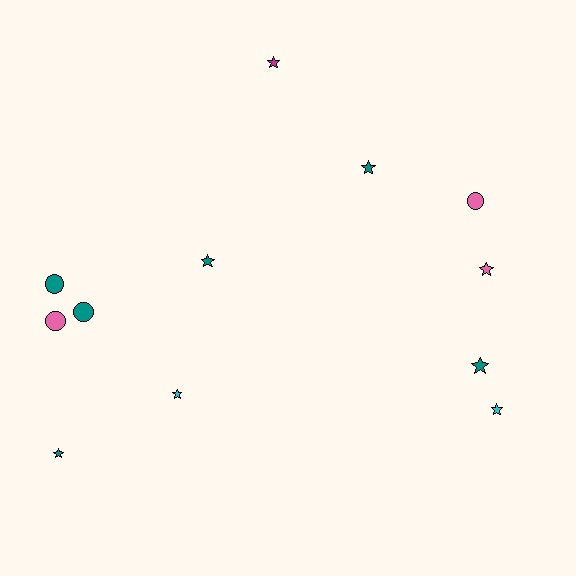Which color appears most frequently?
Teal, with 6 objects.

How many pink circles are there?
There are 2 pink circles.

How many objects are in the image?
There are 12 objects.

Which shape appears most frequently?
Star, with 8 objects.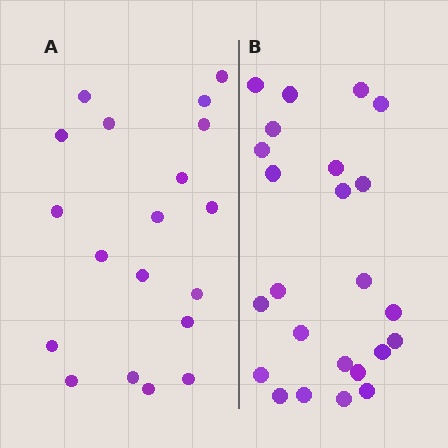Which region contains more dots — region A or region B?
Region B (the right region) has more dots.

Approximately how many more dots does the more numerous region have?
Region B has about 5 more dots than region A.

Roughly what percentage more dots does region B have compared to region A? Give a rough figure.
About 25% more.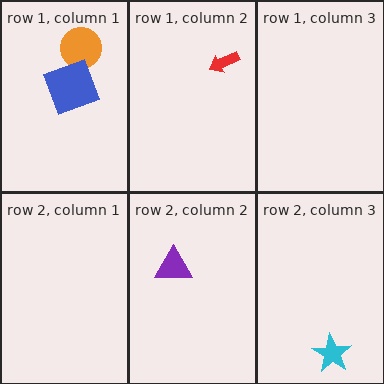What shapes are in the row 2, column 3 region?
The cyan star.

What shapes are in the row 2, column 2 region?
The purple triangle.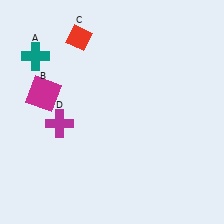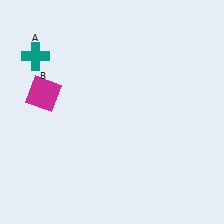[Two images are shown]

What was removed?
The magenta cross (D), the red diamond (C) were removed in Image 2.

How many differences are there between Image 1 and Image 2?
There are 2 differences between the two images.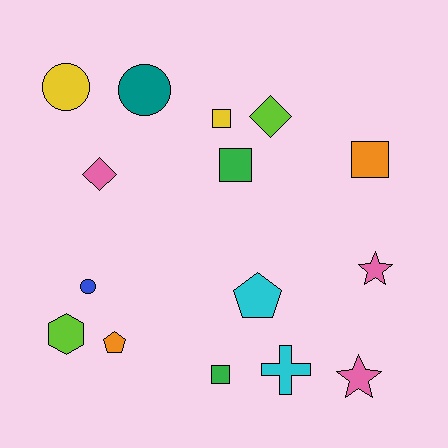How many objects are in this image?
There are 15 objects.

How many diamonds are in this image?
There are 2 diamonds.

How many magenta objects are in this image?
There are no magenta objects.